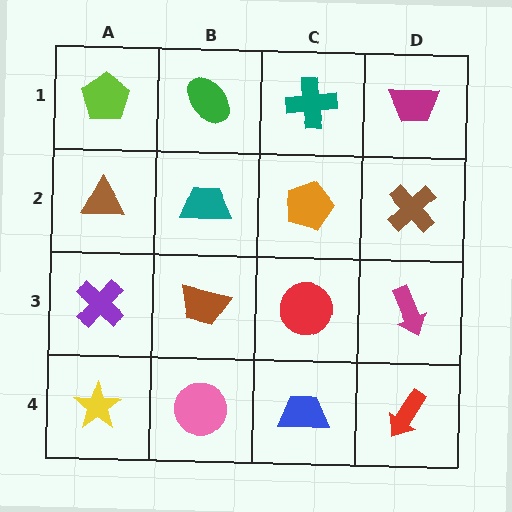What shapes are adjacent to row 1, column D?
A brown cross (row 2, column D), a teal cross (row 1, column C).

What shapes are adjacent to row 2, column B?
A green ellipse (row 1, column B), a brown trapezoid (row 3, column B), a brown triangle (row 2, column A), an orange pentagon (row 2, column C).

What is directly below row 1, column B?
A teal trapezoid.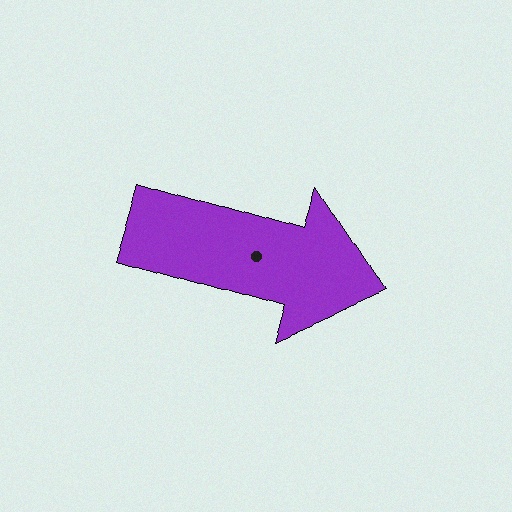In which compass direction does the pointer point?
East.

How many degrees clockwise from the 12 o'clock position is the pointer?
Approximately 107 degrees.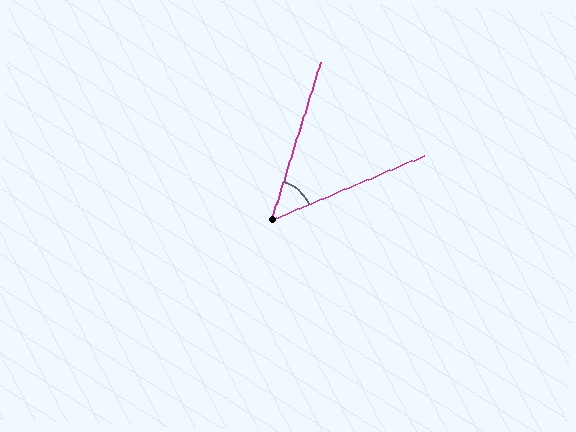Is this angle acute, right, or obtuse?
It is acute.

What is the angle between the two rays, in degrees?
Approximately 50 degrees.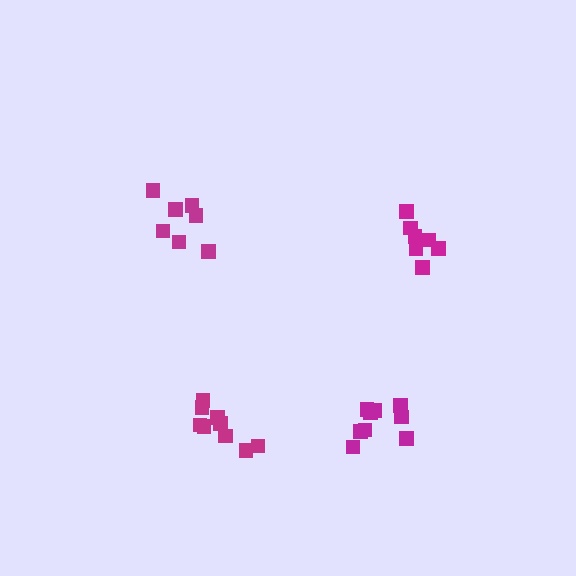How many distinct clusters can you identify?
There are 4 distinct clusters.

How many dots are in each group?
Group 1: 7 dots, Group 2: 7 dots, Group 3: 9 dots, Group 4: 10 dots (33 total).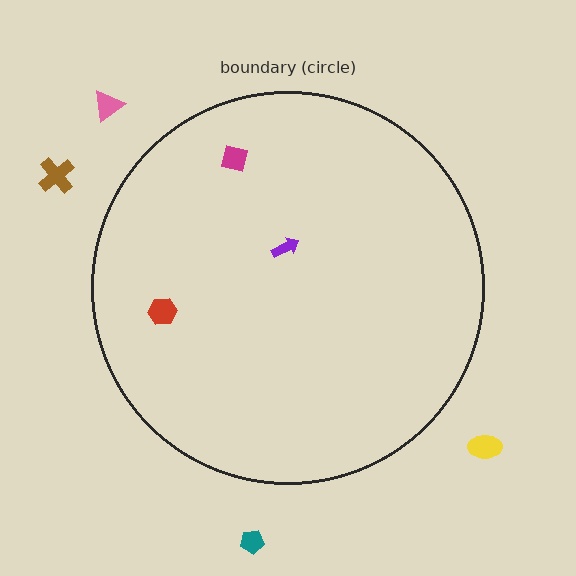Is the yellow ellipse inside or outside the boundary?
Outside.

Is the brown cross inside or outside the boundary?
Outside.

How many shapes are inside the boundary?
3 inside, 4 outside.